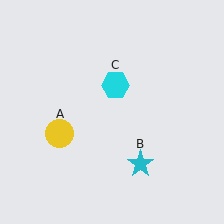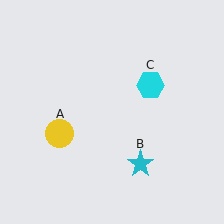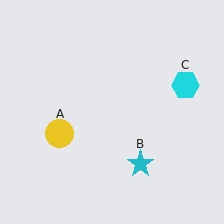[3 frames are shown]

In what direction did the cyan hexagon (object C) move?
The cyan hexagon (object C) moved right.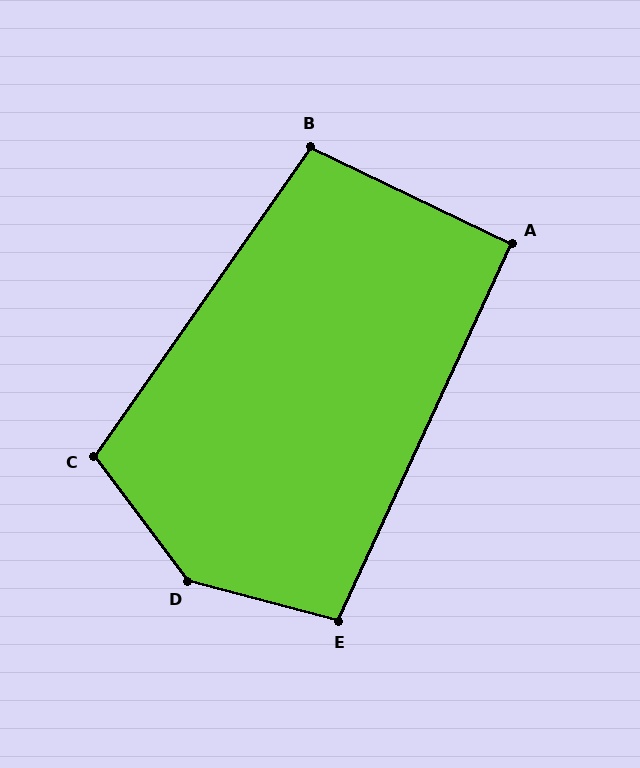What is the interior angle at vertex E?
Approximately 100 degrees (obtuse).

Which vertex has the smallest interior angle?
A, at approximately 91 degrees.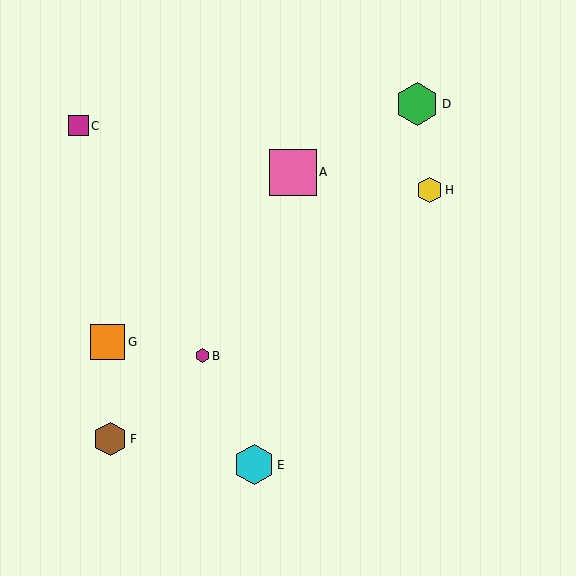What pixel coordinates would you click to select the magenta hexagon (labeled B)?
Click at (202, 356) to select the magenta hexagon B.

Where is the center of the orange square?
The center of the orange square is at (107, 342).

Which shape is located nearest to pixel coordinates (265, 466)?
The cyan hexagon (labeled E) at (254, 465) is nearest to that location.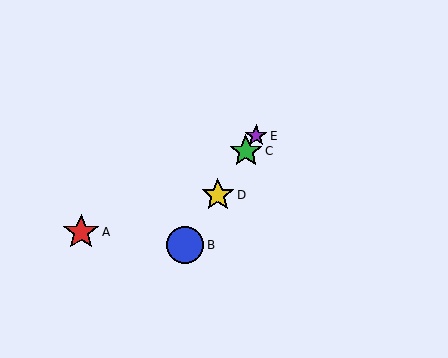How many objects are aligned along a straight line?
4 objects (B, C, D, E) are aligned along a straight line.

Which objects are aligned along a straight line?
Objects B, C, D, E are aligned along a straight line.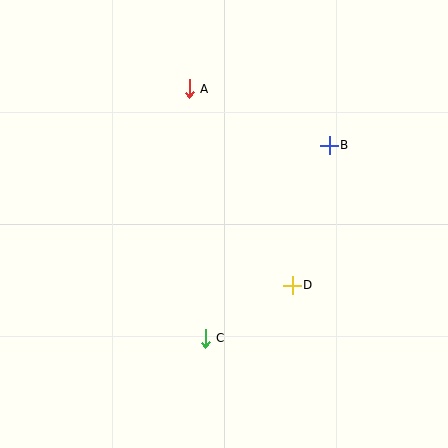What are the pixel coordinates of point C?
Point C is at (205, 338).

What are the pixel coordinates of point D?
Point D is at (292, 285).